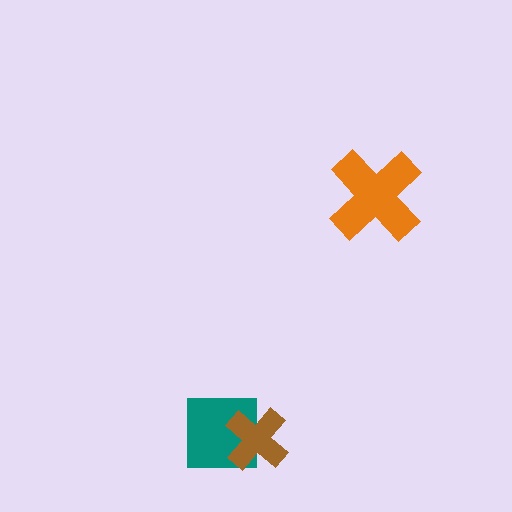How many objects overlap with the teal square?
1 object overlaps with the teal square.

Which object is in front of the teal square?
The brown cross is in front of the teal square.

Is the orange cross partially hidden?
No, no other shape covers it.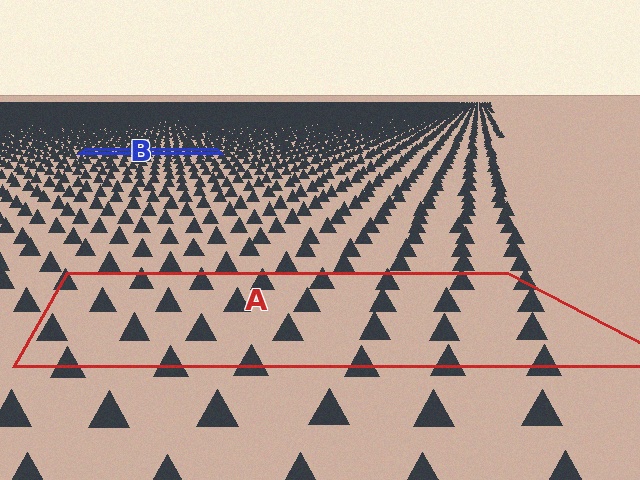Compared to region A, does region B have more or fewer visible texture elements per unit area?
Region B has more texture elements per unit area — they are packed more densely because it is farther away.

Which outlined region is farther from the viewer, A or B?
Region B is farther from the viewer — the texture elements inside it appear smaller and more densely packed.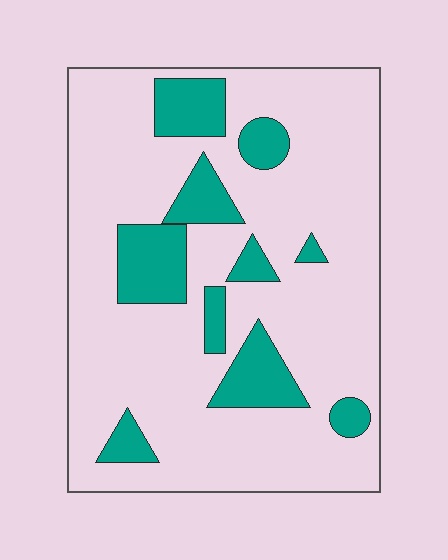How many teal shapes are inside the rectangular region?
10.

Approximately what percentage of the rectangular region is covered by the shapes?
Approximately 20%.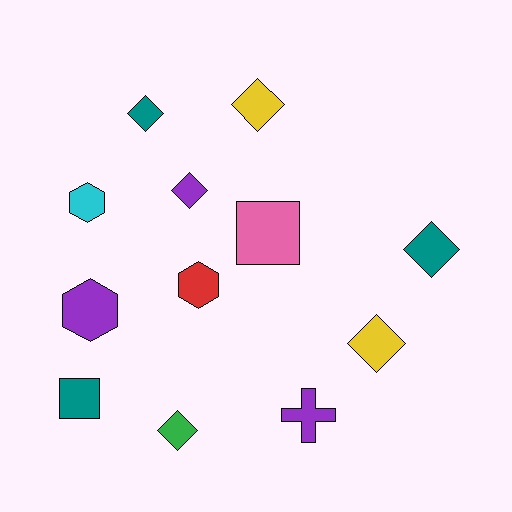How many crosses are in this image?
There is 1 cross.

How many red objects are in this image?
There is 1 red object.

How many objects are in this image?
There are 12 objects.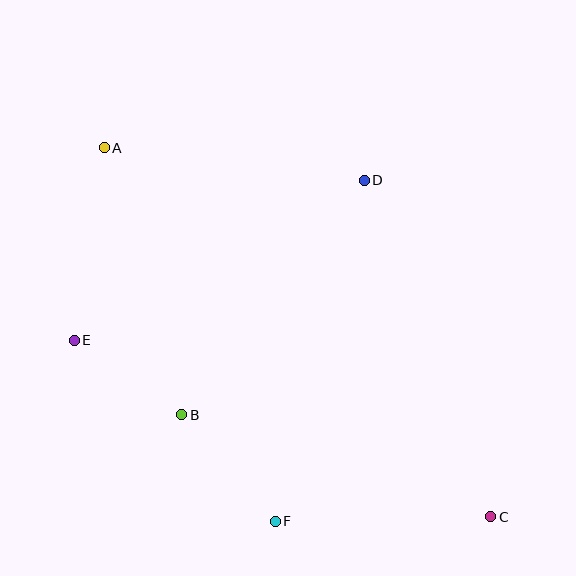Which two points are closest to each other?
Points B and E are closest to each other.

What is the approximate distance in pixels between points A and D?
The distance between A and D is approximately 262 pixels.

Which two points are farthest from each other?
Points A and C are farthest from each other.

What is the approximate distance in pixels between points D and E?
The distance between D and E is approximately 331 pixels.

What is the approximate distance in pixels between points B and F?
The distance between B and F is approximately 142 pixels.